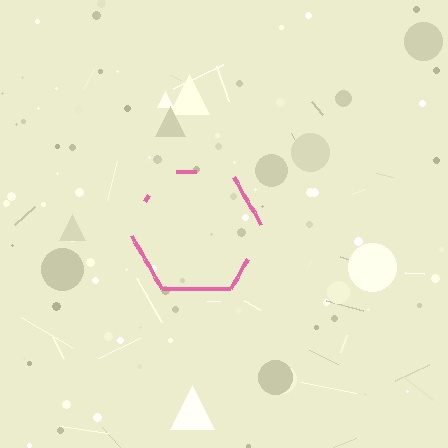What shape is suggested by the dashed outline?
The dashed outline suggests a hexagon.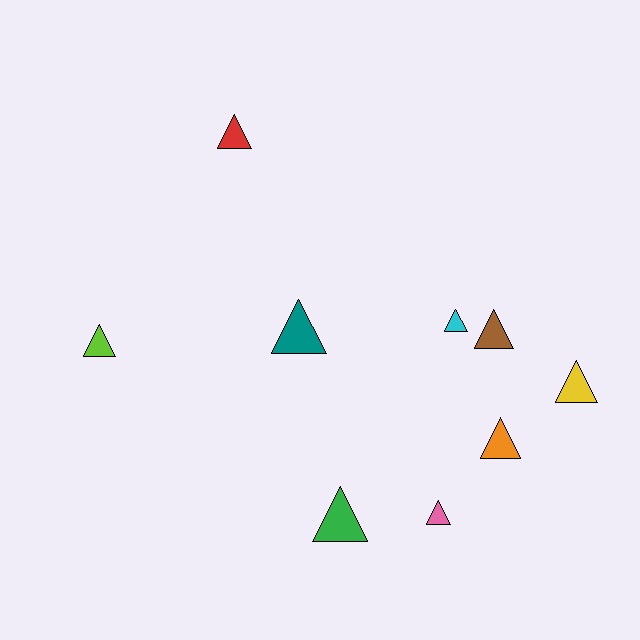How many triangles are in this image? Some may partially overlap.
There are 9 triangles.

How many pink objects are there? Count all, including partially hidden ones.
There is 1 pink object.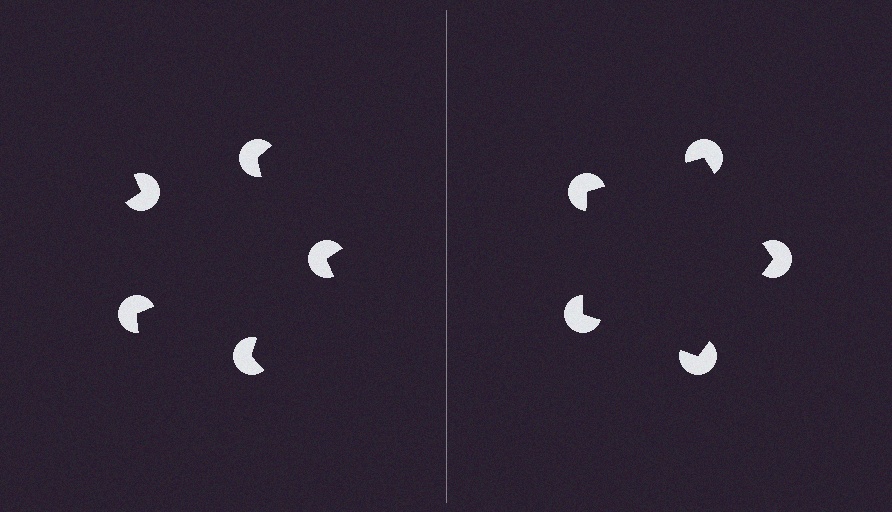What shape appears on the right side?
An illusory pentagon.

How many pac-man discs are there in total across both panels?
10 — 5 on each side.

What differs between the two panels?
The pac-man discs are positioned identically on both sides; only the wedge orientations differ. On the right they align to a pentagon; on the left they are misaligned.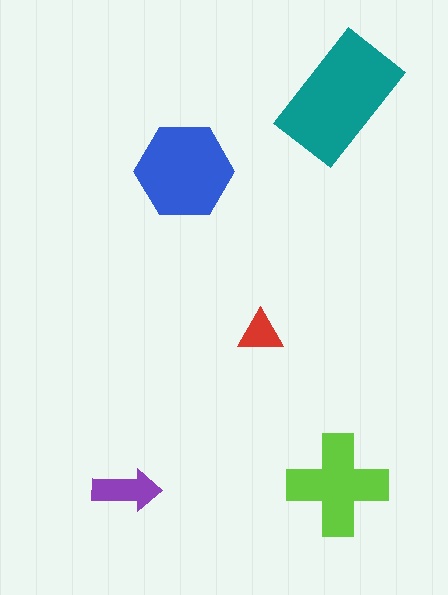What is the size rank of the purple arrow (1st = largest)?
4th.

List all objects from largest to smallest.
The teal rectangle, the blue hexagon, the lime cross, the purple arrow, the red triangle.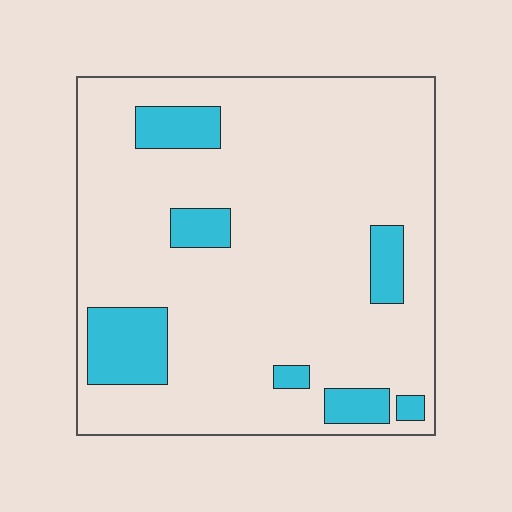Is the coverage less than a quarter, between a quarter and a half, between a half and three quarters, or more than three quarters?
Less than a quarter.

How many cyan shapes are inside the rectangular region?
7.